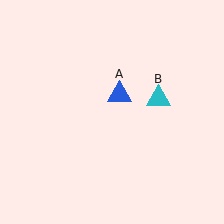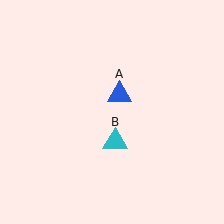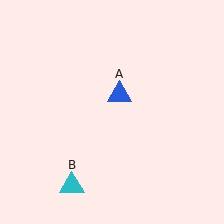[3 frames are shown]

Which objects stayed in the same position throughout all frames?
Blue triangle (object A) remained stationary.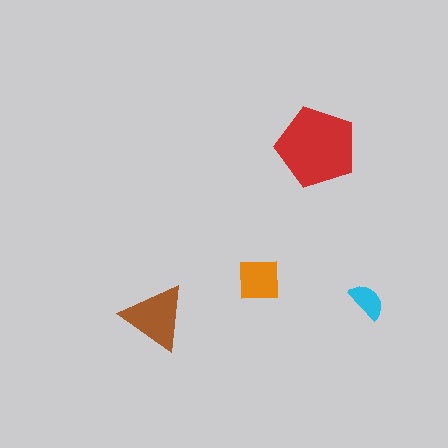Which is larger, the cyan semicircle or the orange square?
The orange square.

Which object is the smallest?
The cyan semicircle.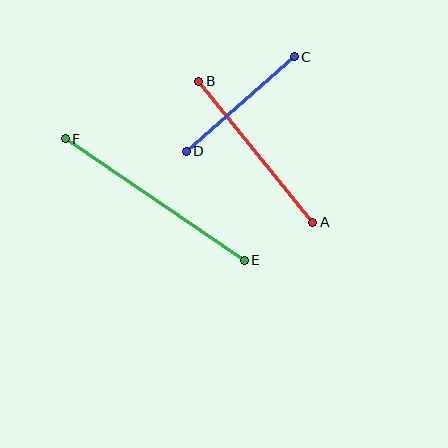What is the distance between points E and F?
The distance is approximately 217 pixels.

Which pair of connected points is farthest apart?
Points E and F are farthest apart.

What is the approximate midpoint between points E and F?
The midpoint is at approximately (155, 199) pixels.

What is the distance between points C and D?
The distance is approximately 144 pixels.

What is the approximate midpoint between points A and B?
The midpoint is at approximately (256, 152) pixels.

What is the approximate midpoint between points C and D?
The midpoint is at approximately (240, 104) pixels.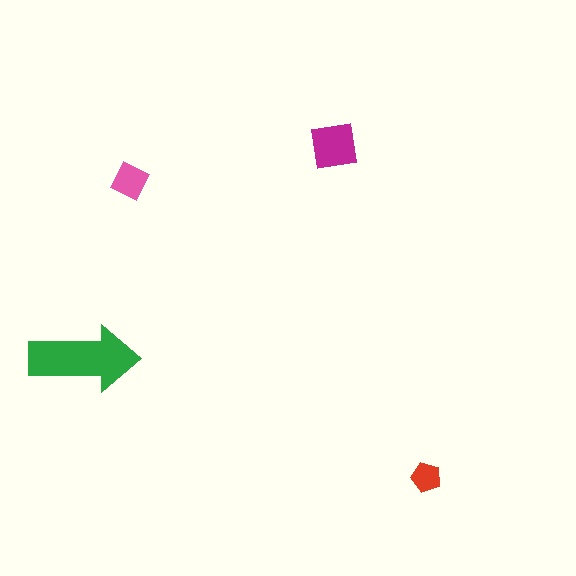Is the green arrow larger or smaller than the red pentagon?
Larger.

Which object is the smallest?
The red pentagon.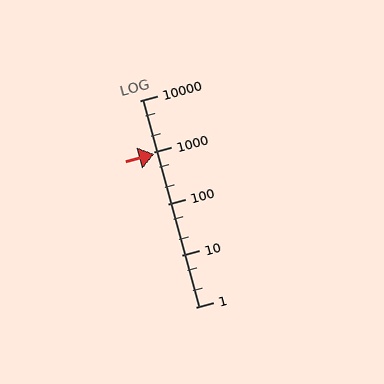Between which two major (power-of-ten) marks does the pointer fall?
The pointer is between 100 and 1000.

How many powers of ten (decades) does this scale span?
The scale spans 4 decades, from 1 to 10000.